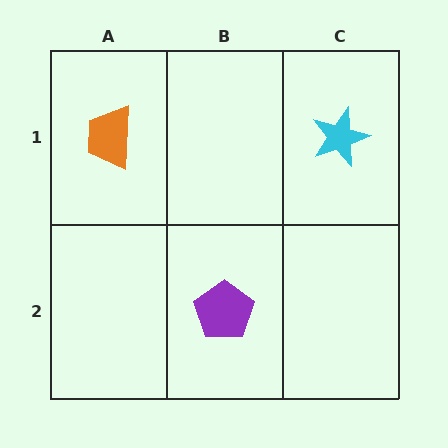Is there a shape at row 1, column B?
No, that cell is empty.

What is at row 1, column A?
An orange trapezoid.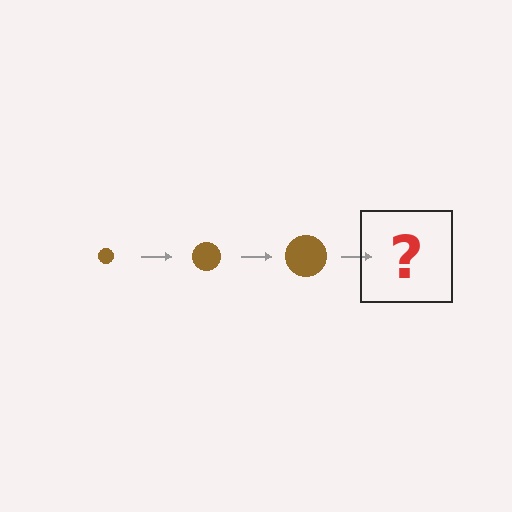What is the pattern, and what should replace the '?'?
The pattern is that the circle gets progressively larger each step. The '?' should be a brown circle, larger than the previous one.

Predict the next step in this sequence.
The next step is a brown circle, larger than the previous one.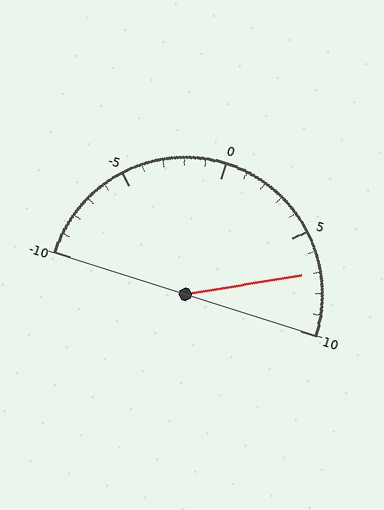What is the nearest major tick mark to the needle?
The nearest major tick mark is 5.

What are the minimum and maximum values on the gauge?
The gauge ranges from -10 to 10.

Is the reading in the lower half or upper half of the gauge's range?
The reading is in the upper half of the range (-10 to 10).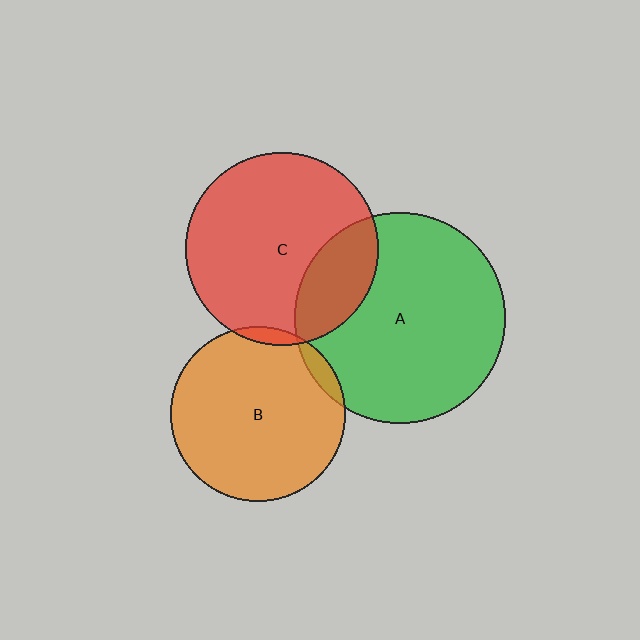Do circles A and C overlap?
Yes.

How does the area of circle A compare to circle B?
Approximately 1.4 times.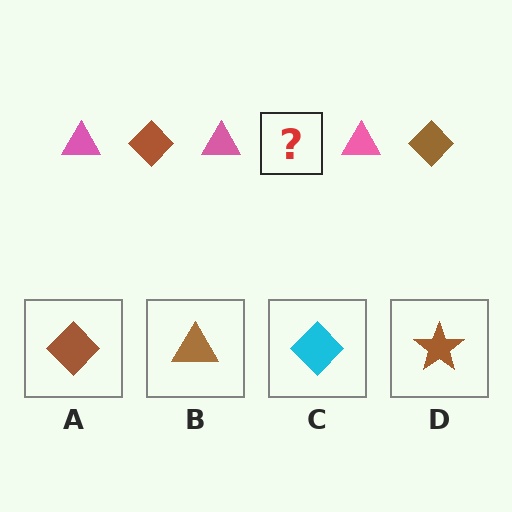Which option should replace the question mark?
Option A.